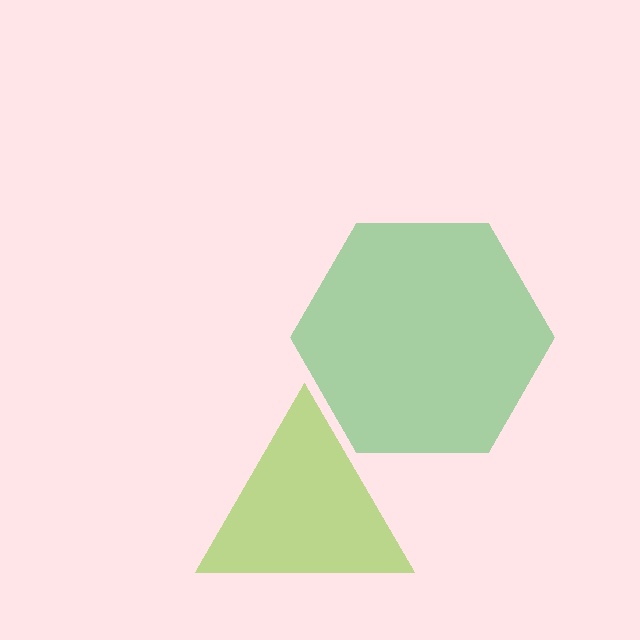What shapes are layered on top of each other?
The layered shapes are: a green hexagon, a lime triangle.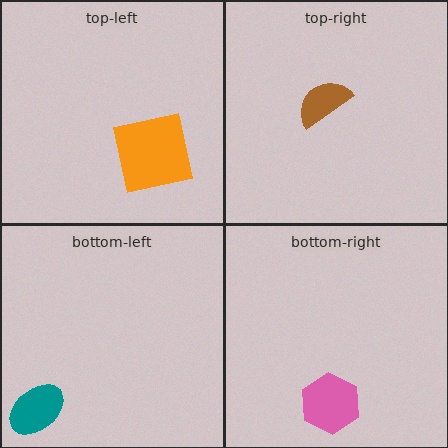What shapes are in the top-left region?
The orange square.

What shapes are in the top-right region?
The brown semicircle.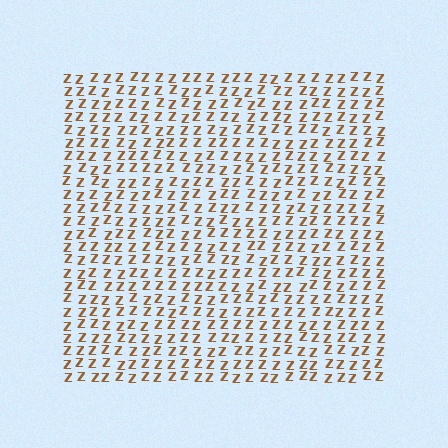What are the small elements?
The small elements are letter Z's.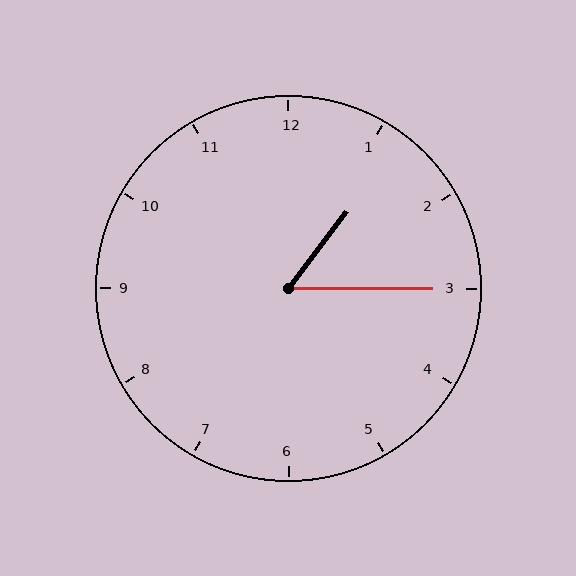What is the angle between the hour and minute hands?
Approximately 52 degrees.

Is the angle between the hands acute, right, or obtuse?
It is acute.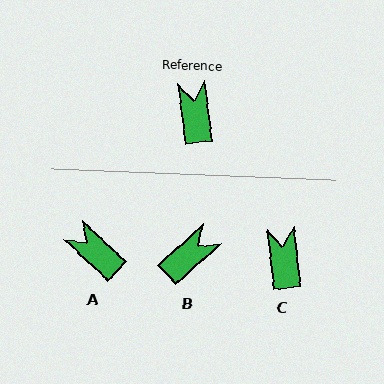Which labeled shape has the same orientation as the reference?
C.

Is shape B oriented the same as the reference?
No, it is off by about 54 degrees.